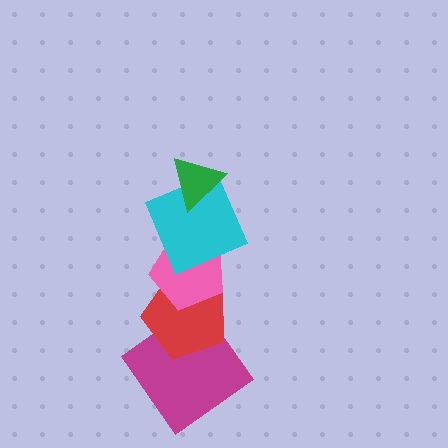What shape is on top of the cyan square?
The green triangle is on top of the cyan square.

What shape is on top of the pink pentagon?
The cyan square is on top of the pink pentagon.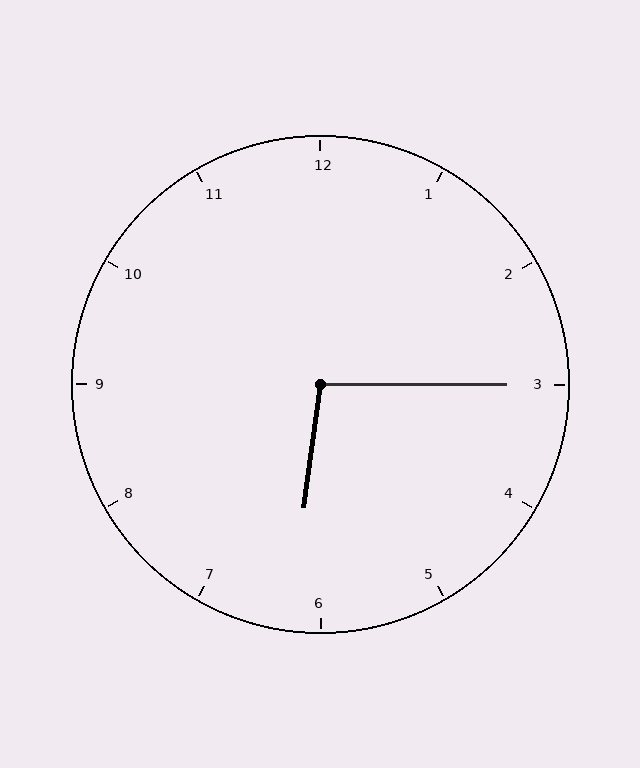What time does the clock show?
6:15.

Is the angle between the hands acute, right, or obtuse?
It is obtuse.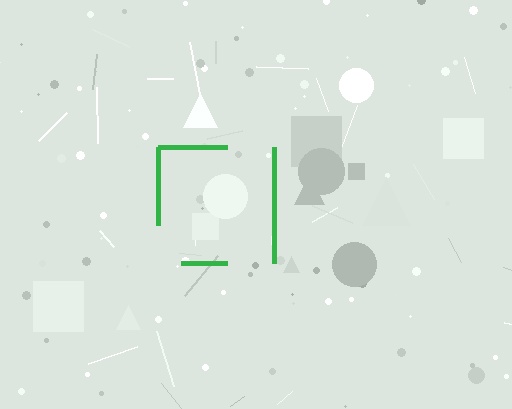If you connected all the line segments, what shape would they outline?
They would outline a square.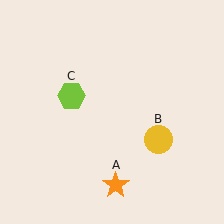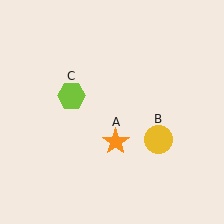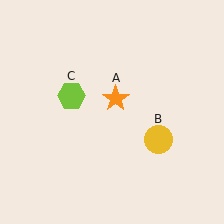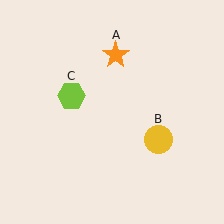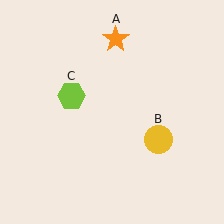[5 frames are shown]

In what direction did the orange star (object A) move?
The orange star (object A) moved up.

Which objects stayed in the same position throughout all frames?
Yellow circle (object B) and lime hexagon (object C) remained stationary.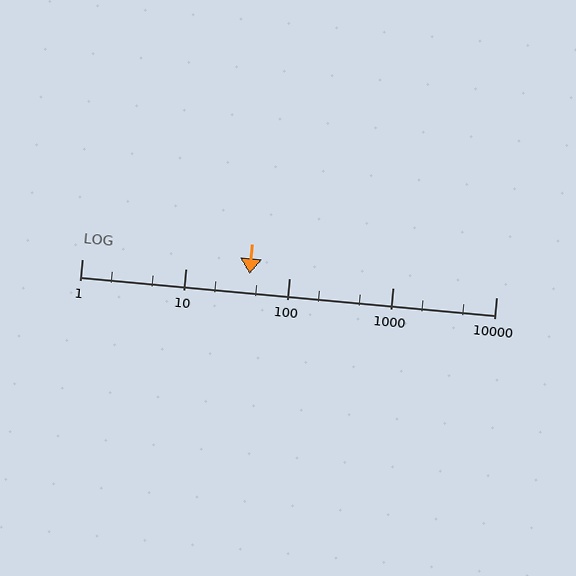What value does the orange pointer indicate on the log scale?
The pointer indicates approximately 42.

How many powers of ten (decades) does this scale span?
The scale spans 4 decades, from 1 to 10000.